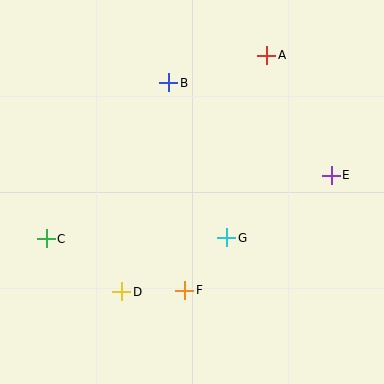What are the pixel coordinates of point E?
Point E is at (331, 175).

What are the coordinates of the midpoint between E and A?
The midpoint between E and A is at (299, 115).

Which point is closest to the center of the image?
Point G at (227, 238) is closest to the center.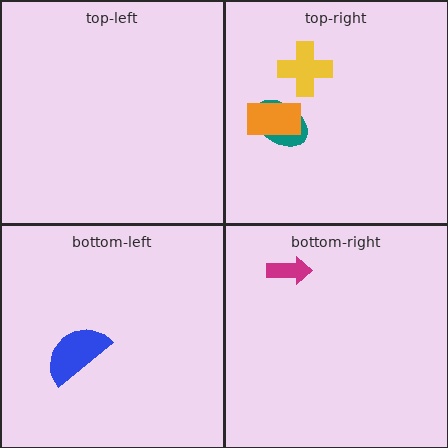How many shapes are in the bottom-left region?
1.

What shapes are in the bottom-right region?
The magenta arrow.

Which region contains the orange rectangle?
The top-right region.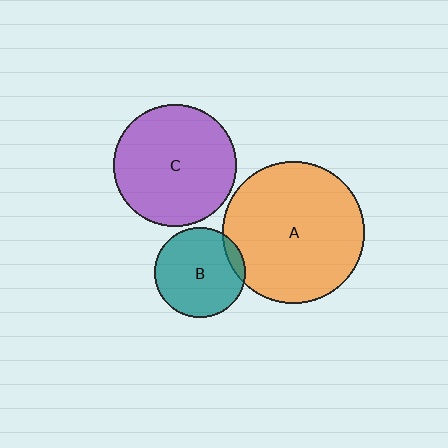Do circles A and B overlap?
Yes.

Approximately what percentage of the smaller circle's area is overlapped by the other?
Approximately 10%.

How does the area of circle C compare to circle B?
Approximately 1.8 times.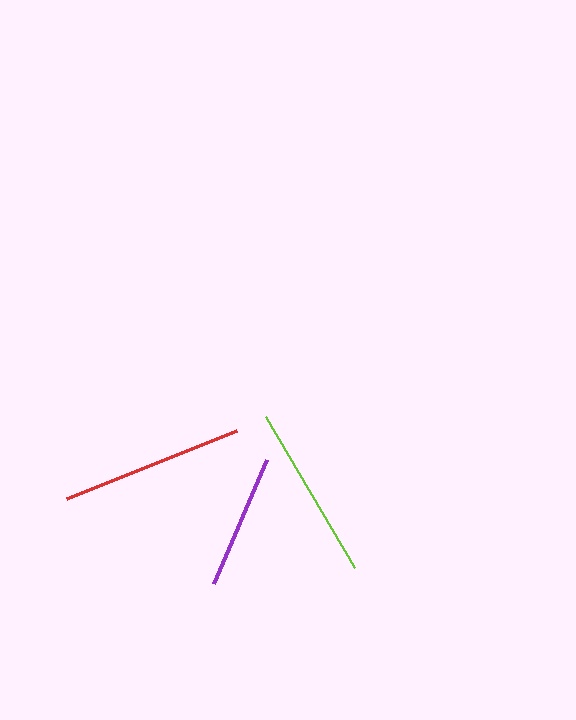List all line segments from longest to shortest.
From longest to shortest: red, lime, purple.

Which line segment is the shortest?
The purple line is the shortest at approximately 134 pixels.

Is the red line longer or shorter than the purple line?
The red line is longer than the purple line.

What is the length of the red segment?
The red segment is approximately 183 pixels long.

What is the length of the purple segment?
The purple segment is approximately 134 pixels long.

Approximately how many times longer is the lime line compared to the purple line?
The lime line is approximately 1.3 times the length of the purple line.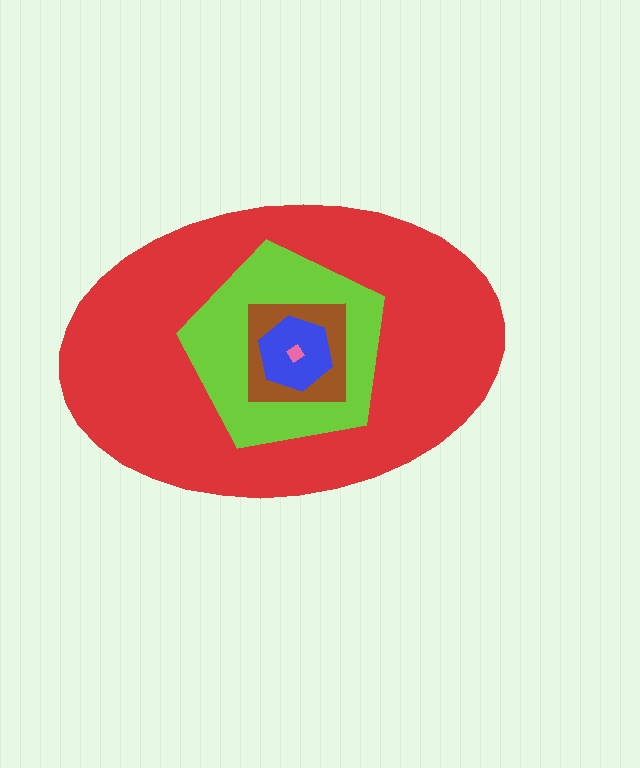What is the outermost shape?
The red ellipse.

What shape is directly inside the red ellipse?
The lime pentagon.